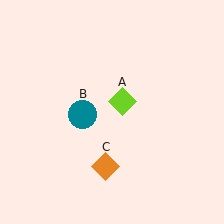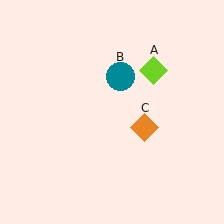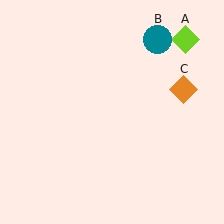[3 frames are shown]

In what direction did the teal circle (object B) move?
The teal circle (object B) moved up and to the right.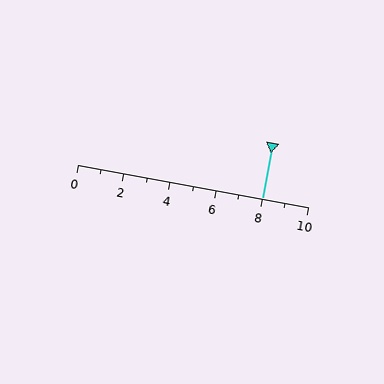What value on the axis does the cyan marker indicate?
The marker indicates approximately 8.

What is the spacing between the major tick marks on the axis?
The major ticks are spaced 2 apart.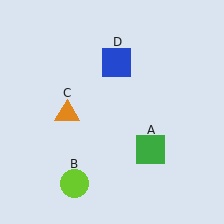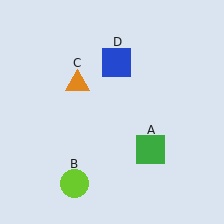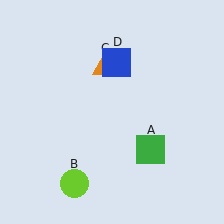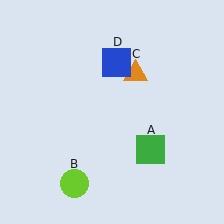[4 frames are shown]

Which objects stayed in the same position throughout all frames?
Green square (object A) and lime circle (object B) and blue square (object D) remained stationary.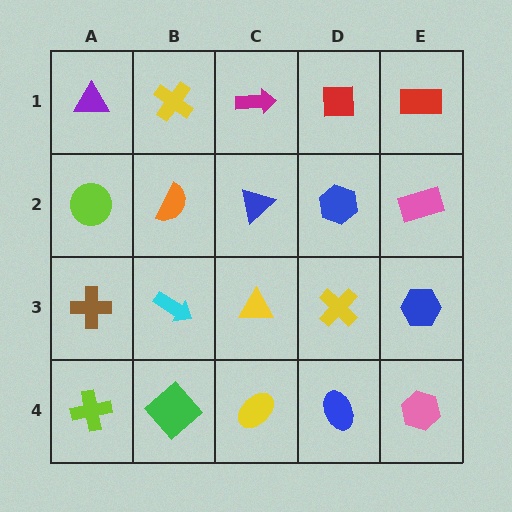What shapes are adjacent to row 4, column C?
A yellow triangle (row 3, column C), a green diamond (row 4, column B), a blue ellipse (row 4, column D).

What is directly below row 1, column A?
A lime circle.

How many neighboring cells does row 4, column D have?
3.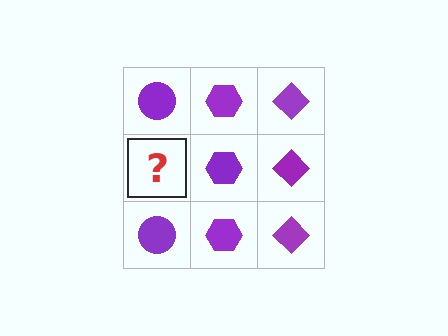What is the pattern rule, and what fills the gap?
The rule is that each column has a consistent shape. The gap should be filled with a purple circle.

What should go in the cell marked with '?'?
The missing cell should contain a purple circle.